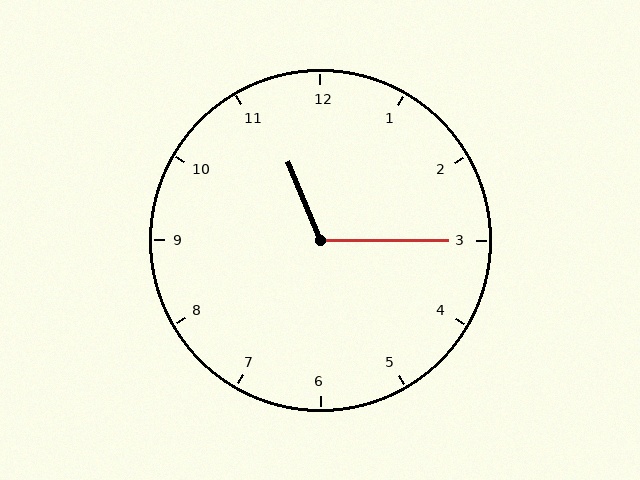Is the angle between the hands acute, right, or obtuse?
It is obtuse.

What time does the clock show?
11:15.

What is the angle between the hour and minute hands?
Approximately 112 degrees.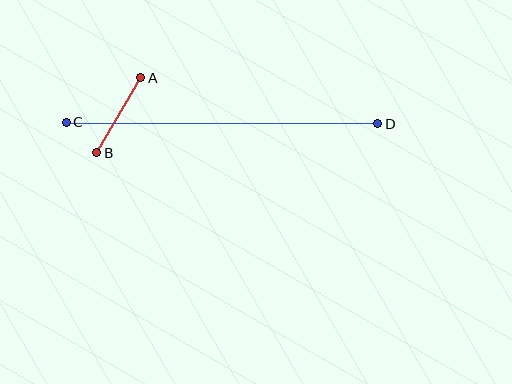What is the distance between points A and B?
The distance is approximately 87 pixels.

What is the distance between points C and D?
The distance is approximately 311 pixels.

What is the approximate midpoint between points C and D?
The midpoint is at approximately (222, 123) pixels.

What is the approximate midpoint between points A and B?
The midpoint is at approximately (119, 115) pixels.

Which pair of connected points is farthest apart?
Points C and D are farthest apart.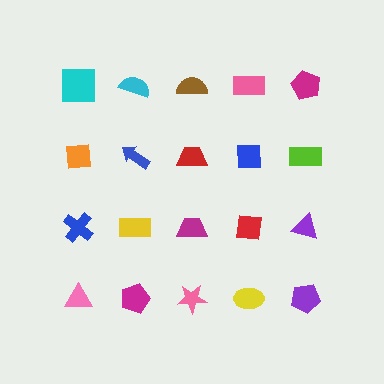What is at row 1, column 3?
A brown semicircle.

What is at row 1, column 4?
A pink rectangle.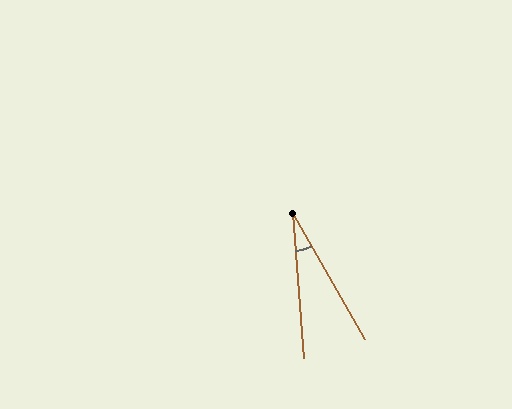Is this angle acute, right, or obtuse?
It is acute.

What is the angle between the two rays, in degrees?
Approximately 25 degrees.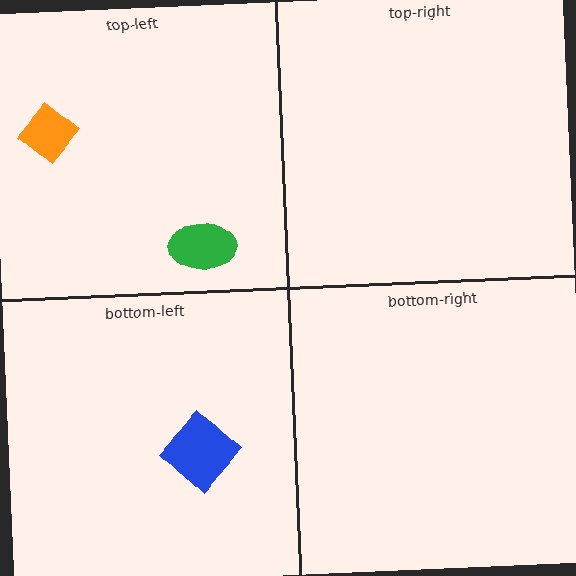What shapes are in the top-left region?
The green ellipse, the orange diamond.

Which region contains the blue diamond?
The bottom-left region.